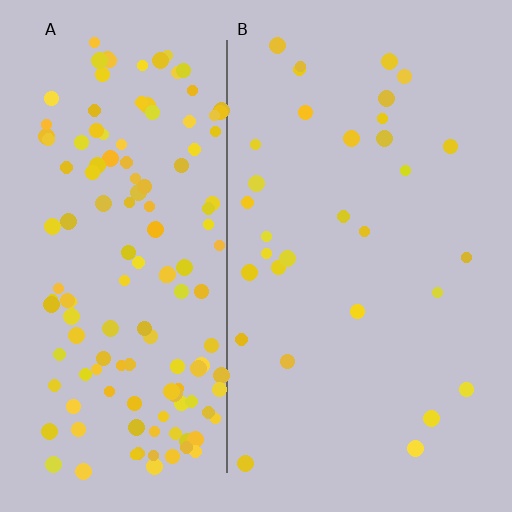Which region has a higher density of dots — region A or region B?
A (the left).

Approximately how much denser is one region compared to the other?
Approximately 4.6× — region A over region B.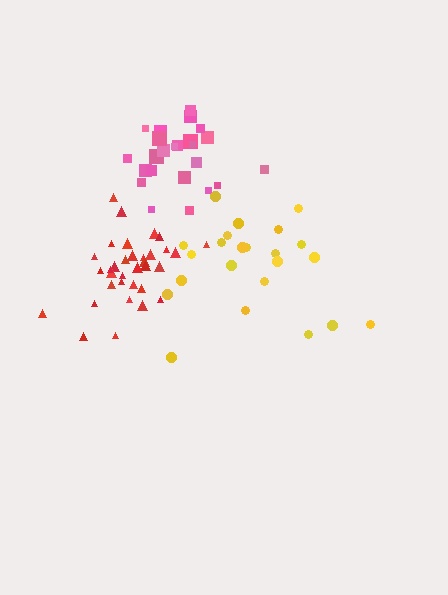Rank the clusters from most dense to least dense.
red, pink, yellow.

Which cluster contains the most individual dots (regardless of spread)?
Red (34).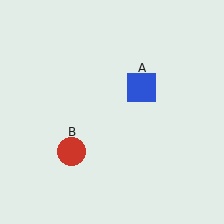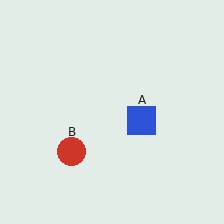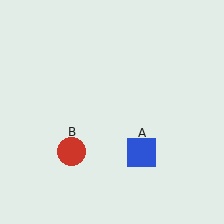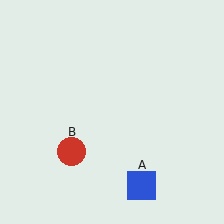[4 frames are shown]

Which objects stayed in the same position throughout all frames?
Red circle (object B) remained stationary.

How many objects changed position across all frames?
1 object changed position: blue square (object A).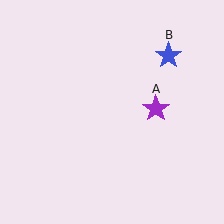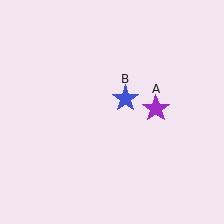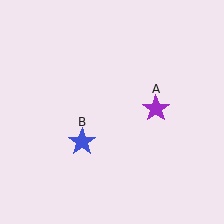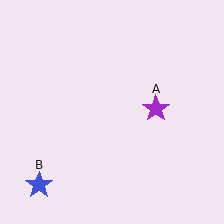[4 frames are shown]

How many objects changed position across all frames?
1 object changed position: blue star (object B).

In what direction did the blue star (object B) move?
The blue star (object B) moved down and to the left.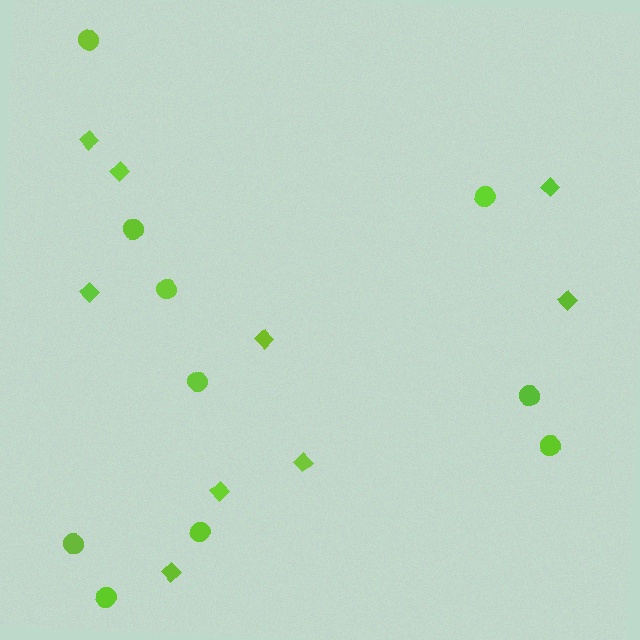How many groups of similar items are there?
There are 2 groups: one group of diamonds (9) and one group of circles (10).